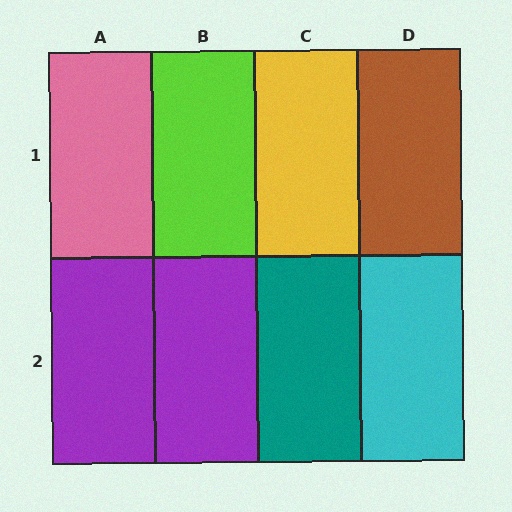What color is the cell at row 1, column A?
Pink.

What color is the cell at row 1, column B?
Lime.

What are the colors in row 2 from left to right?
Purple, purple, teal, cyan.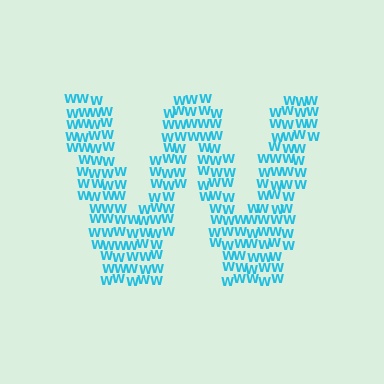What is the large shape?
The large shape is the letter W.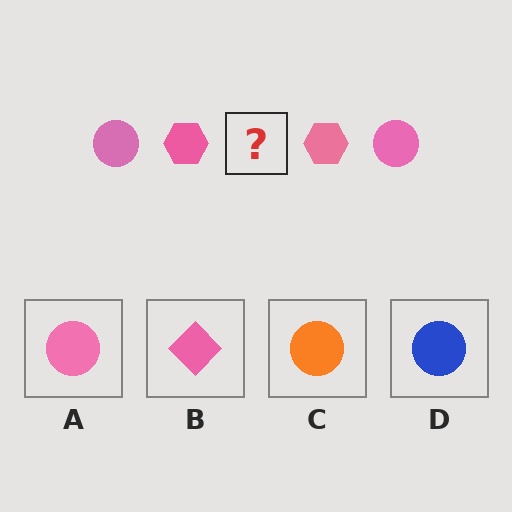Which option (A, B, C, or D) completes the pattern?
A.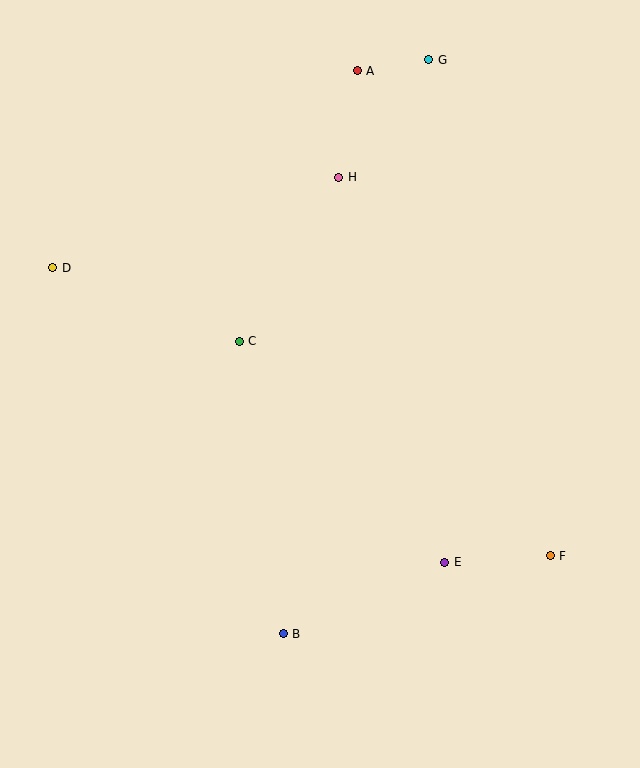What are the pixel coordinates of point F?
Point F is at (550, 556).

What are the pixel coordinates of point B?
Point B is at (283, 634).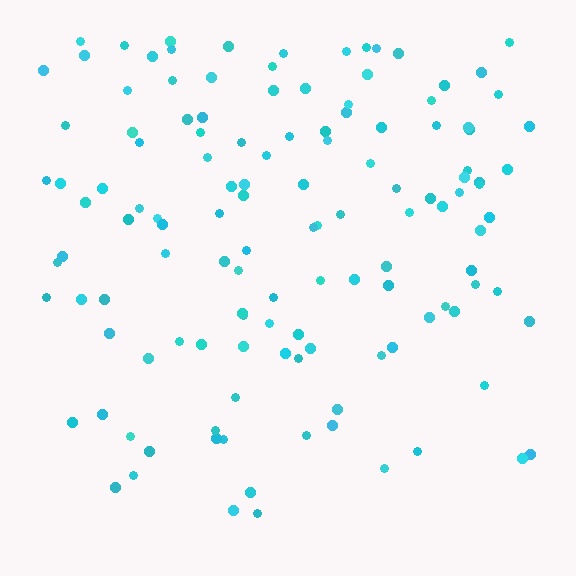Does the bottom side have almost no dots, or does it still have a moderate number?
Still a moderate number, just noticeably fewer than the top.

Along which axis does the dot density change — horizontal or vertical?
Vertical.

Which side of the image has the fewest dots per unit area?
The bottom.